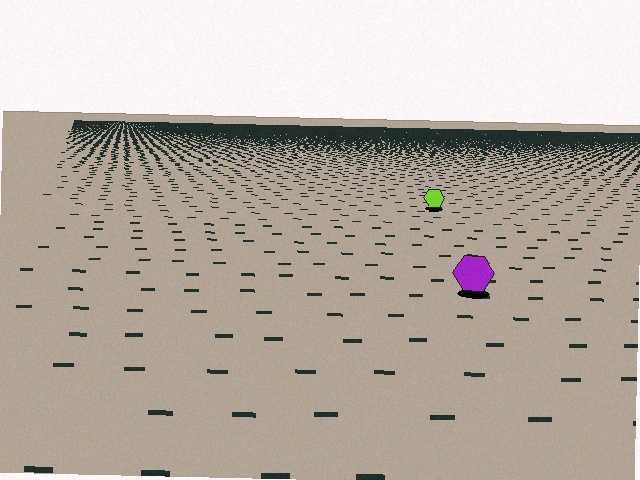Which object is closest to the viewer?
The purple hexagon is closest. The texture marks near it are larger and more spread out.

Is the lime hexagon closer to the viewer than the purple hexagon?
No. The purple hexagon is closer — you can tell from the texture gradient: the ground texture is coarser near it.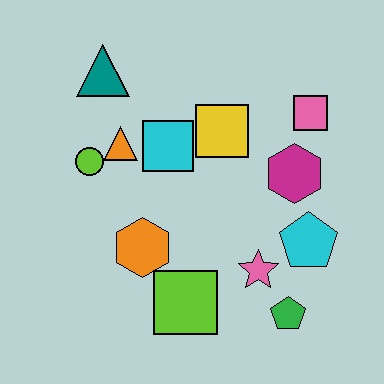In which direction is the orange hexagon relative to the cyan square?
The orange hexagon is below the cyan square.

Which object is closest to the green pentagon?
The pink star is closest to the green pentagon.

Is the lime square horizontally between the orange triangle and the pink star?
Yes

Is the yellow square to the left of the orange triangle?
No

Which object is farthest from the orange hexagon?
The pink square is farthest from the orange hexagon.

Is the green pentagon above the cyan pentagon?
No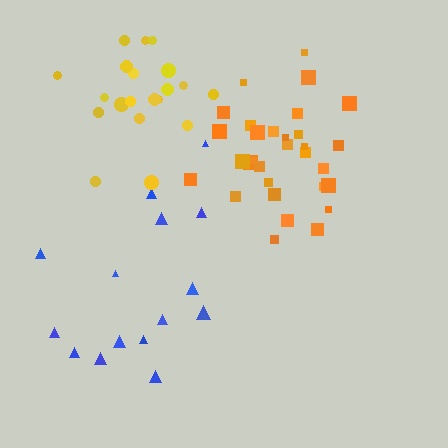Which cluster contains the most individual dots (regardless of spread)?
Orange (31).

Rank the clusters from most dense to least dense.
orange, yellow, blue.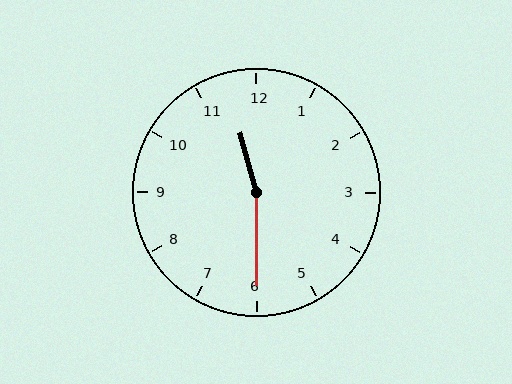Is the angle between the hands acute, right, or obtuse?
It is obtuse.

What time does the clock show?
11:30.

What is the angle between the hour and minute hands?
Approximately 165 degrees.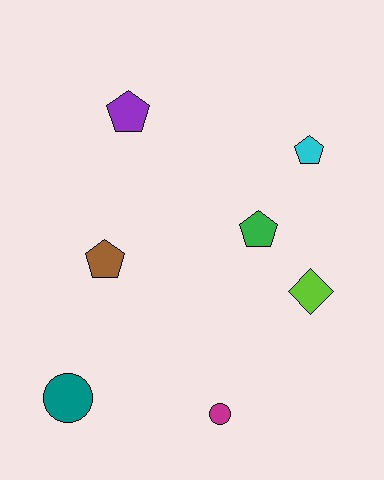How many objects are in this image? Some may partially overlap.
There are 7 objects.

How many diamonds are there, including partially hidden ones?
There is 1 diamond.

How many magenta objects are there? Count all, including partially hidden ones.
There is 1 magenta object.